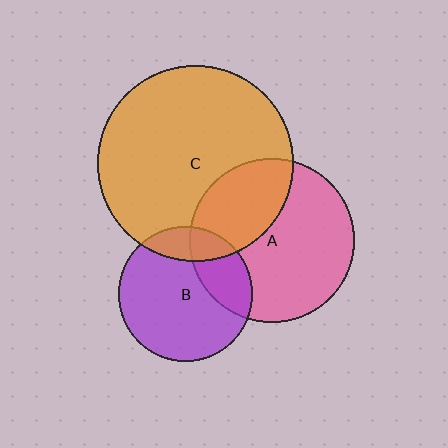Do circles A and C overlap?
Yes.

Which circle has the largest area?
Circle C (orange).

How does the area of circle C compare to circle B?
Approximately 2.1 times.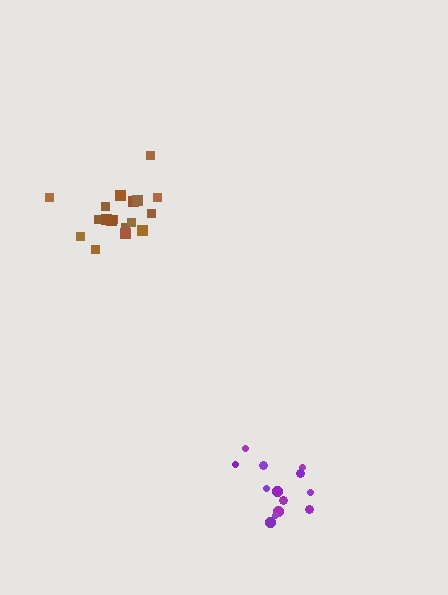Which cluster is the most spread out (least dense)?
Purple.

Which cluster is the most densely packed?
Brown.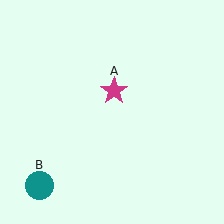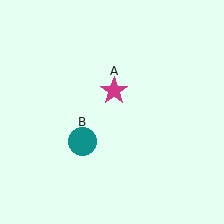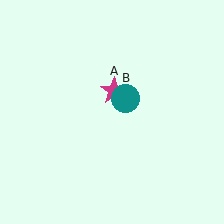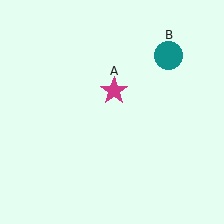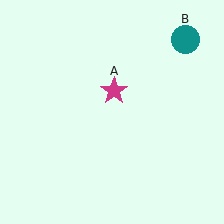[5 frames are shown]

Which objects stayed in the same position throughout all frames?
Magenta star (object A) remained stationary.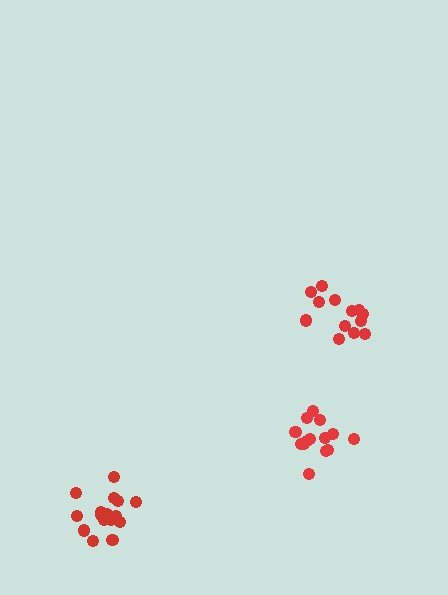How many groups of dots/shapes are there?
There are 3 groups.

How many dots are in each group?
Group 1: 13 dots, Group 2: 18 dots, Group 3: 14 dots (45 total).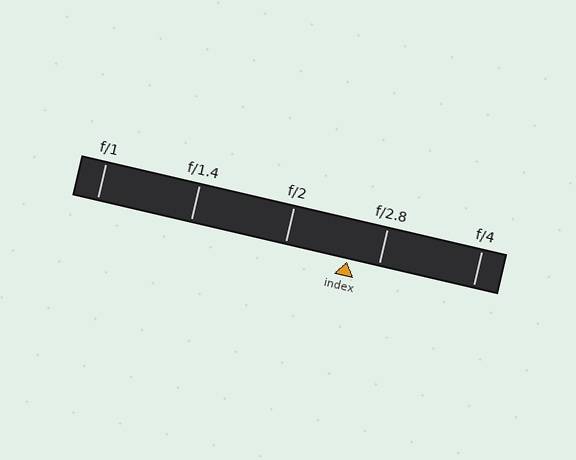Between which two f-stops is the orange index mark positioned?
The index mark is between f/2 and f/2.8.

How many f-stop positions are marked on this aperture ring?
There are 5 f-stop positions marked.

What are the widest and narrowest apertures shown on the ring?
The widest aperture shown is f/1 and the narrowest is f/4.